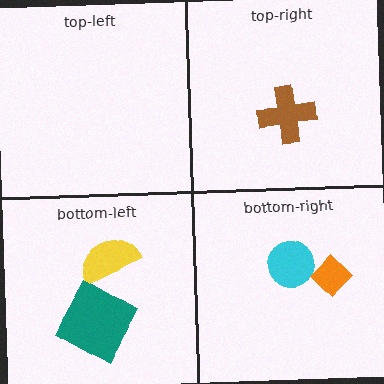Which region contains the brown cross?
The top-right region.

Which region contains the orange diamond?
The bottom-right region.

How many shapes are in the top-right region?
1.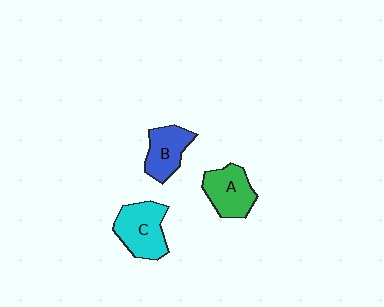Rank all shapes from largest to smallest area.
From largest to smallest: C (cyan), A (green), B (blue).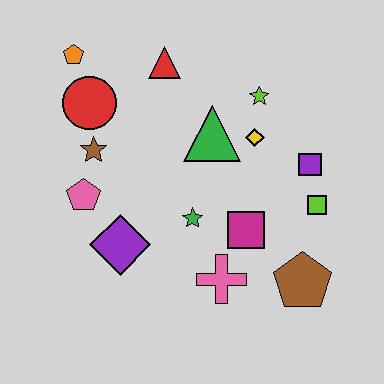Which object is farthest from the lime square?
The orange pentagon is farthest from the lime square.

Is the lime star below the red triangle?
Yes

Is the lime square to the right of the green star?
Yes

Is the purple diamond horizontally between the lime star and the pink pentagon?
Yes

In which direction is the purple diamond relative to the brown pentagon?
The purple diamond is to the left of the brown pentagon.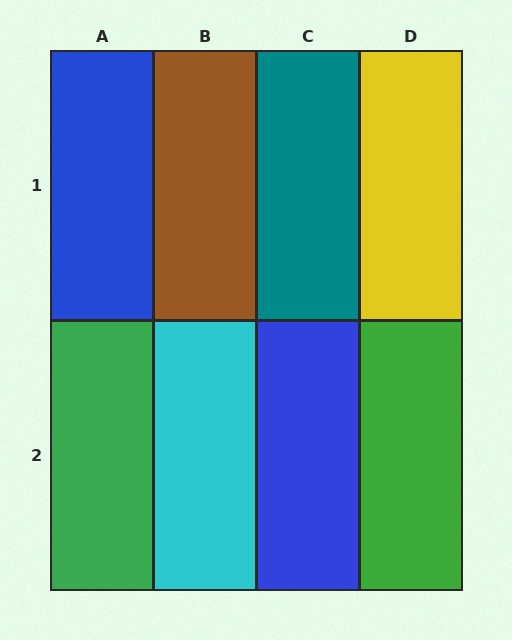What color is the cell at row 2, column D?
Green.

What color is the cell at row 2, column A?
Green.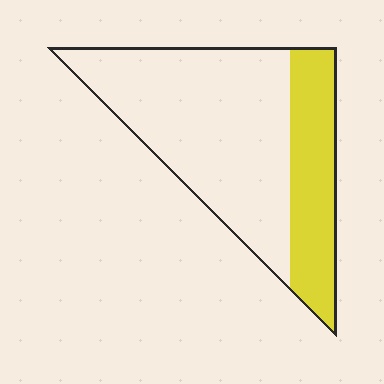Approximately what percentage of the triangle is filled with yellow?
Approximately 30%.